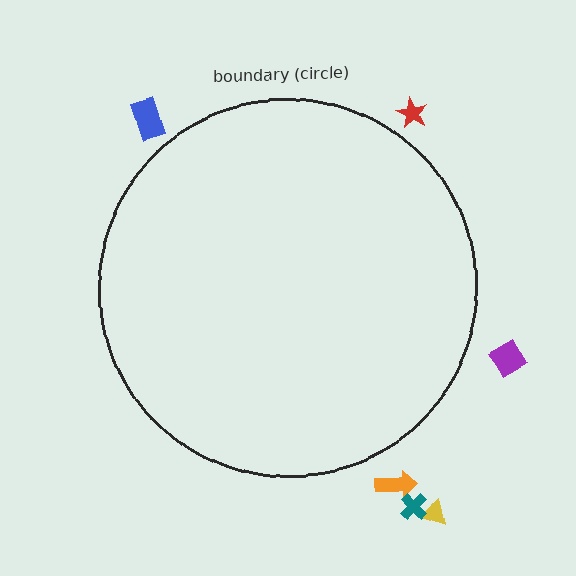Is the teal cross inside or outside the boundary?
Outside.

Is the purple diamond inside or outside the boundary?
Outside.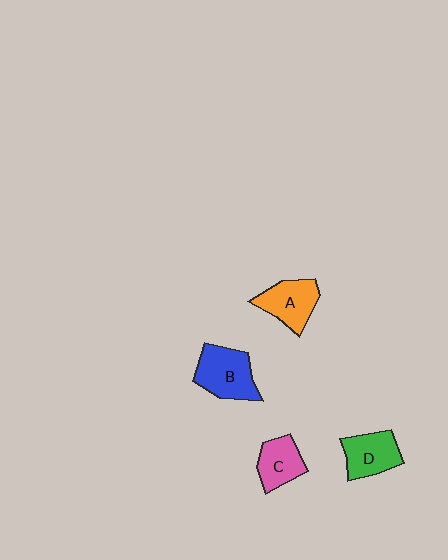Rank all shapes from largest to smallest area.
From largest to smallest: B (blue), A (orange), D (green), C (pink).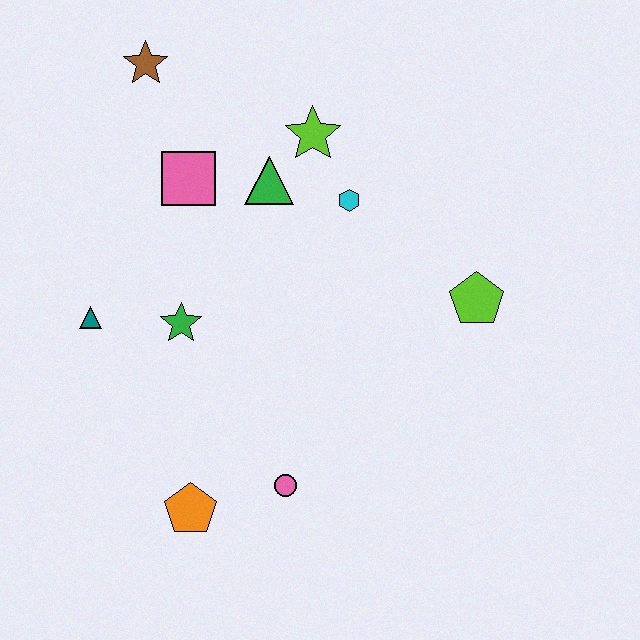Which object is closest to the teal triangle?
The green star is closest to the teal triangle.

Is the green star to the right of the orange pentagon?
No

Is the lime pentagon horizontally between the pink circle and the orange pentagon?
No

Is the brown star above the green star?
Yes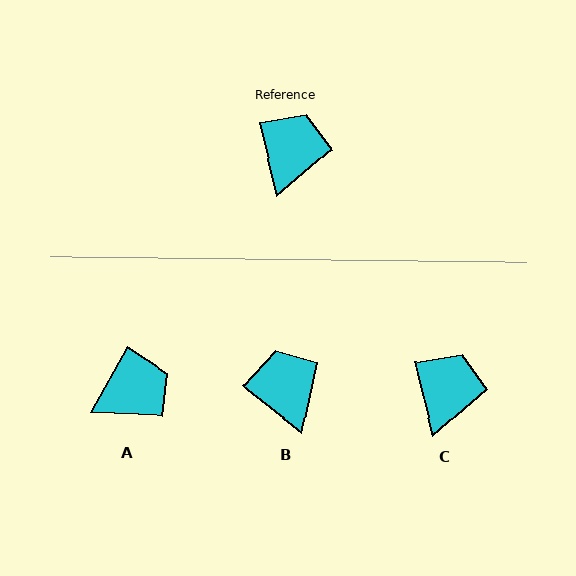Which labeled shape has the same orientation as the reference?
C.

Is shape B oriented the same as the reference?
No, it is off by about 38 degrees.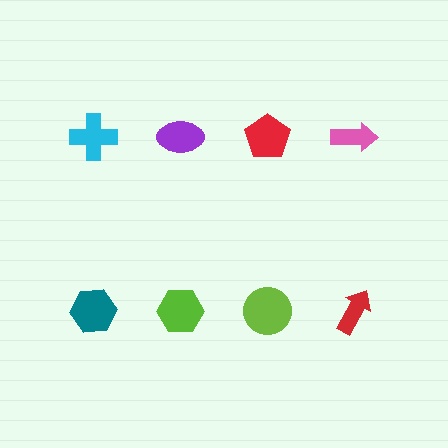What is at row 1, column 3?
A red pentagon.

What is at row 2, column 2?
A lime hexagon.